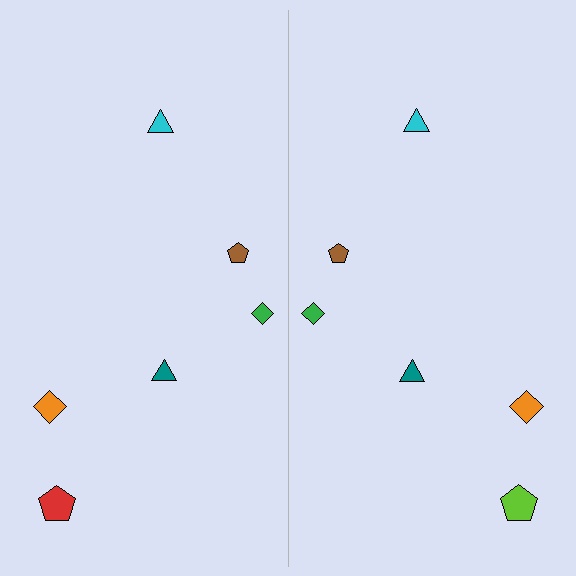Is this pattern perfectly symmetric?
No, the pattern is not perfectly symmetric. The lime pentagon on the right side breaks the symmetry — its mirror counterpart is red.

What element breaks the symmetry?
The lime pentagon on the right side breaks the symmetry — its mirror counterpart is red.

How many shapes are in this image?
There are 12 shapes in this image.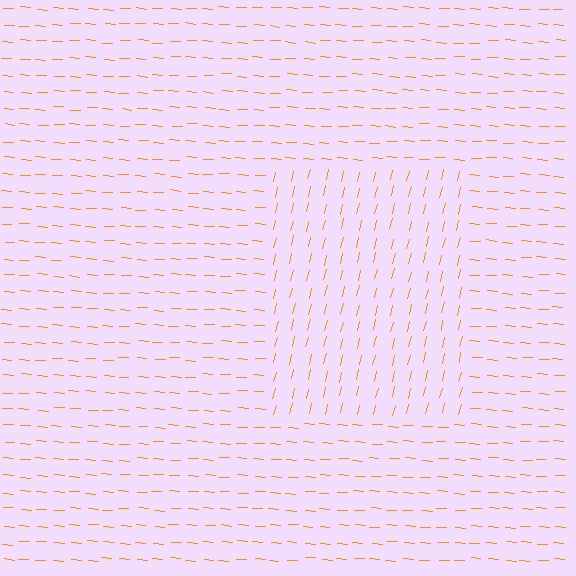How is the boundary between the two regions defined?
The boundary is defined purely by a change in line orientation (approximately 80 degrees difference). All lines are the same color and thickness.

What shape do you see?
I see a rectangle.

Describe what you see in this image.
The image is filled with small orange line segments. A rectangle region in the image has lines oriented differently from the surrounding lines, creating a visible texture boundary.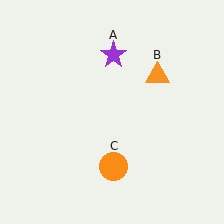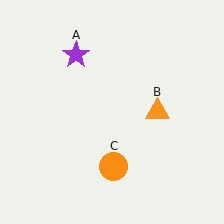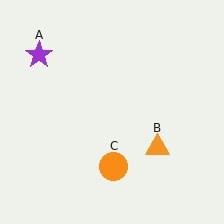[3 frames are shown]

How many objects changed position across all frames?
2 objects changed position: purple star (object A), orange triangle (object B).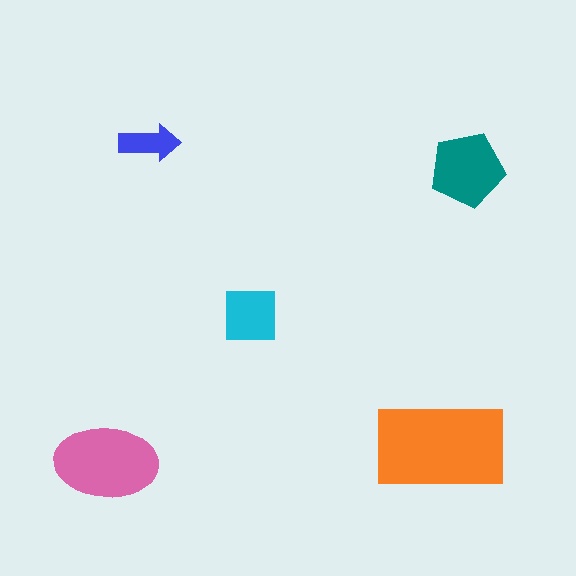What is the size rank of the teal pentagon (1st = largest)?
3rd.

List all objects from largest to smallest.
The orange rectangle, the pink ellipse, the teal pentagon, the cyan square, the blue arrow.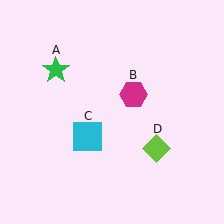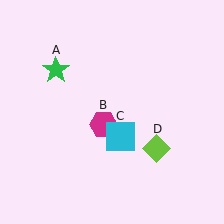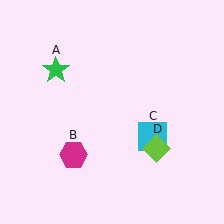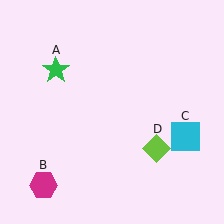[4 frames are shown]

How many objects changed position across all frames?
2 objects changed position: magenta hexagon (object B), cyan square (object C).